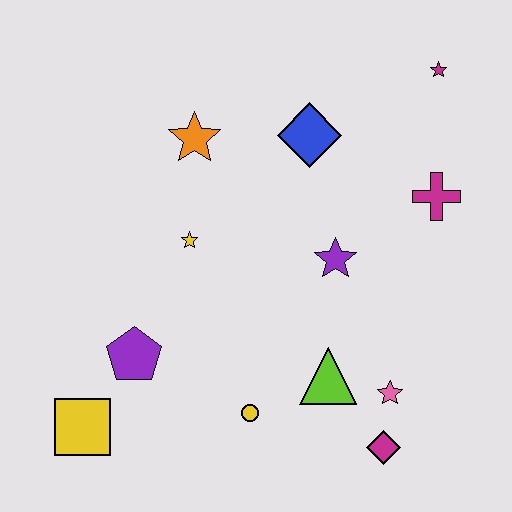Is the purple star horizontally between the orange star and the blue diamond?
No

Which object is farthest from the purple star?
The yellow square is farthest from the purple star.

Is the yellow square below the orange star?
Yes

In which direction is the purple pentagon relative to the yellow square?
The purple pentagon is above the yellow square.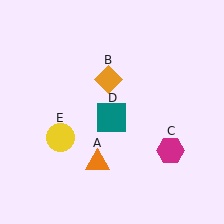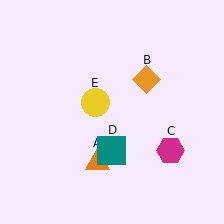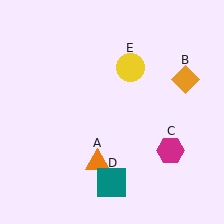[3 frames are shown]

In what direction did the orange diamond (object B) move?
The orange diamond (object B) moved right.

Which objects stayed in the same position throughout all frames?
Orange triangle (object A) and magenta hexagon (object C) remained stationary.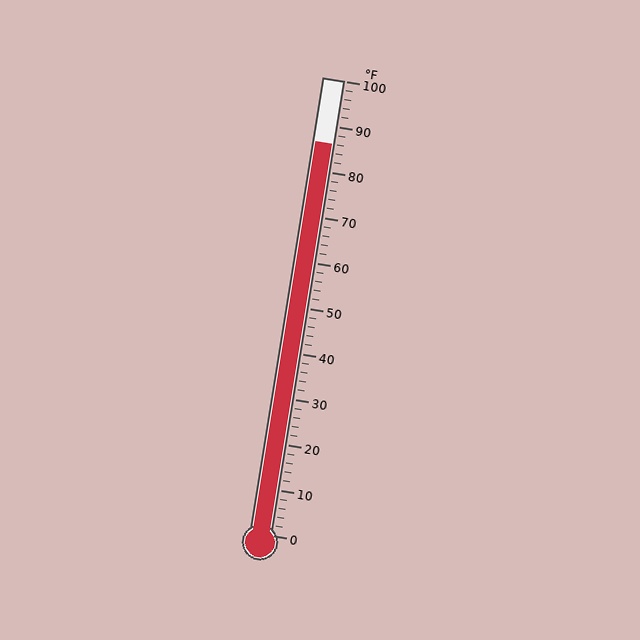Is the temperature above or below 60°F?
The temperature is above 60°F.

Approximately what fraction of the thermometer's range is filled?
The thermometer is filled to approximately 85% of its range.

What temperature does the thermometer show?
The thermometer shows approximately 86°F.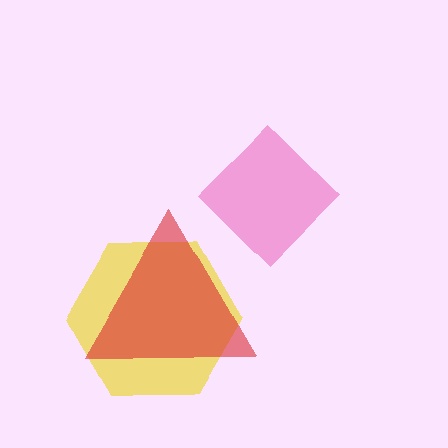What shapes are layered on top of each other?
The layered shapes are: a pink diamond, a yellow hexagon, a red triangle.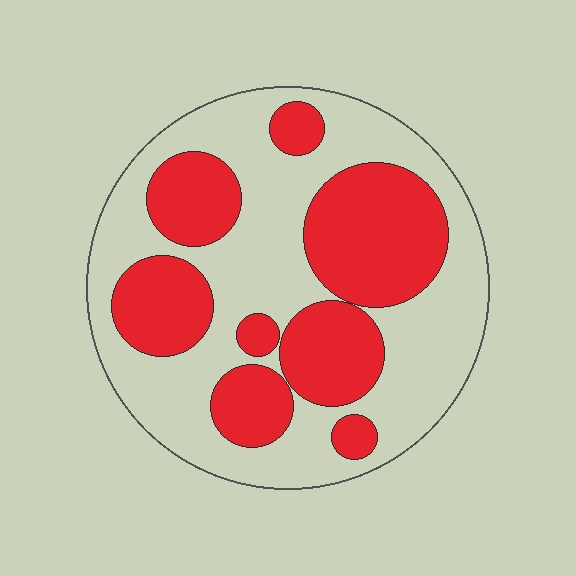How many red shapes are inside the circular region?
8.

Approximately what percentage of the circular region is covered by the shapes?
Approximately 40%.